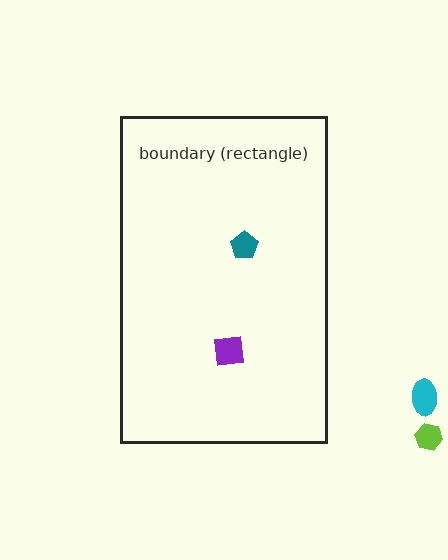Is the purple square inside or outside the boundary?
Inside.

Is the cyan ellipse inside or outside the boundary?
Outside.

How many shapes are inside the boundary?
2 inside, 2 outside.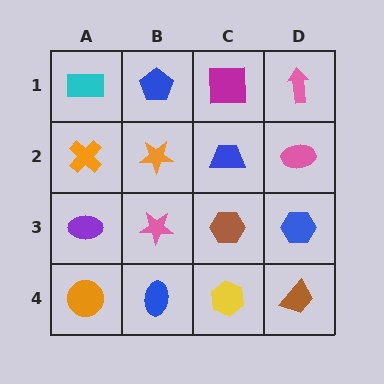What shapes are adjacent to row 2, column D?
A pink arrow (row 1, column D), a blue hexagon (row 3, column D), a blue trapezoid (row 2, column C).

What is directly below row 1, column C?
A blue trapezoid.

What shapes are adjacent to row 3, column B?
An orange star (row 2, column B), a blue ellipse (row 4, column B), a purple ellipse (row 3, column A), a brown hexagon (row 3, column C).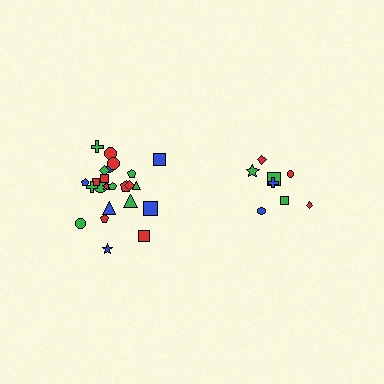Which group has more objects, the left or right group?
The left group.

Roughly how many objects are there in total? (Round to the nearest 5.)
Roughly 35 objects in total.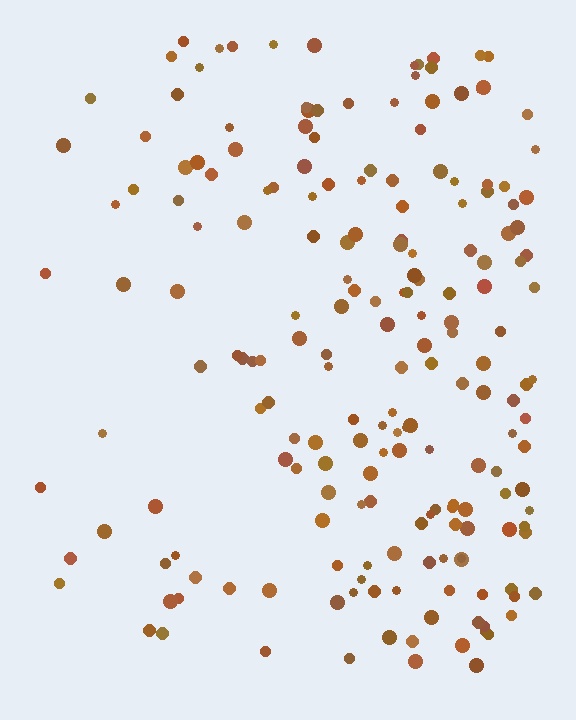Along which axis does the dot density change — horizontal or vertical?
Horizontal.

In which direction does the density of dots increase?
From left to right, with the right side densest.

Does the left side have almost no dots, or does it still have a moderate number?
Still a moderate number, just noticeably fewer than the right.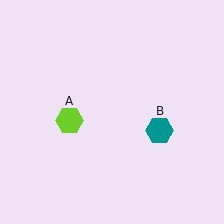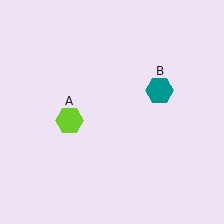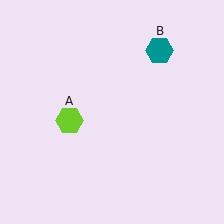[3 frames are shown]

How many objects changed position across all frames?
1 object changed position: teal hexagon (object B).